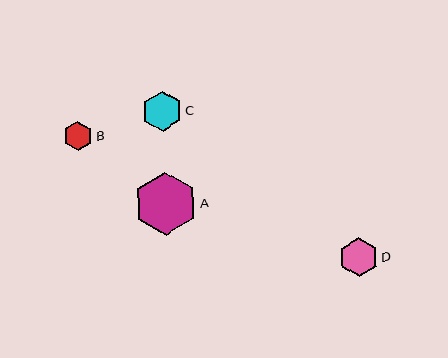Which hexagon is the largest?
Hexagon A is the largest with a size of approximately 63 pixels.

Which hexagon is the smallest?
Hexagon B is the smallest with a size of approximately 29 pixels.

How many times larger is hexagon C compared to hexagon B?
Hexagon C is approximately 1.4 times the size of hexagon B.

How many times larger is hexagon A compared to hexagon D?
Hexagon A is approximately 1.6 times the size of hexagon D.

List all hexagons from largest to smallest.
From largest to smallest: A, C, D, B.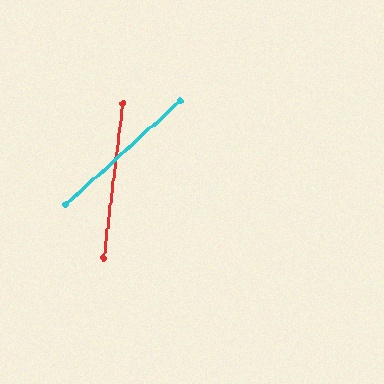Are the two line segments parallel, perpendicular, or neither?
Neither parallel nor perpendicular — they differ by about 41°.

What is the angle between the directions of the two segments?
Approximately 41 degrees.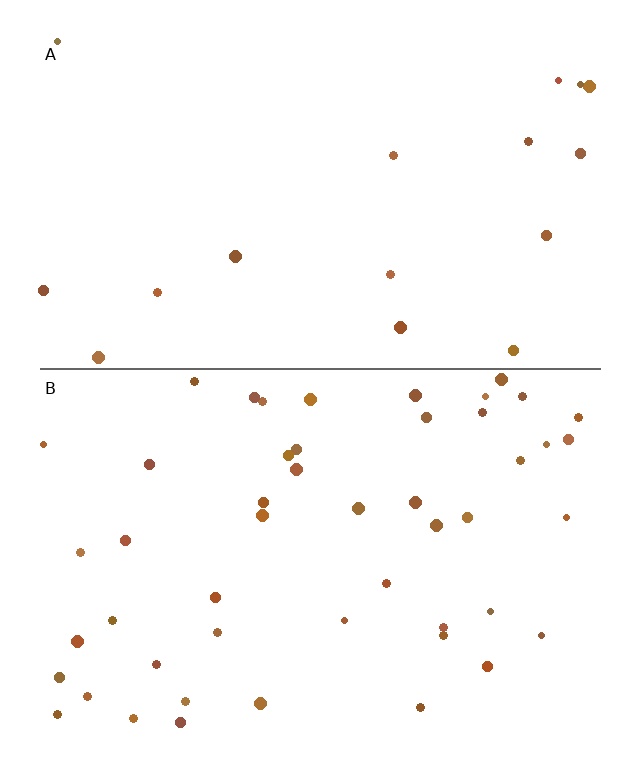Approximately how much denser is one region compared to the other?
Approximately 2.9× — region B over region A.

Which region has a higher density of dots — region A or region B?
B (the bottom).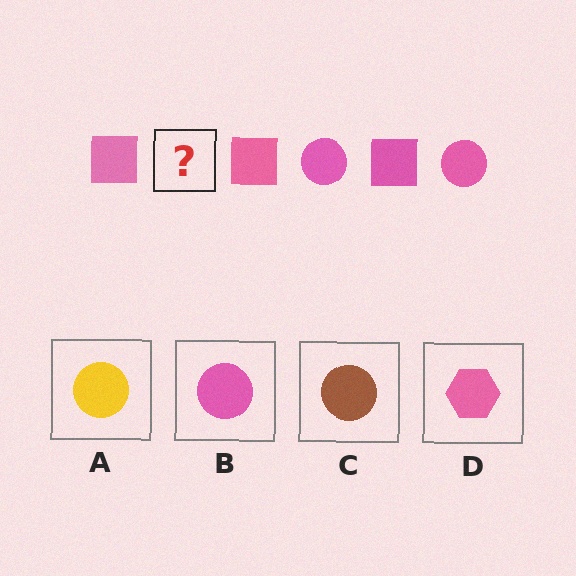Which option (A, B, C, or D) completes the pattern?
B.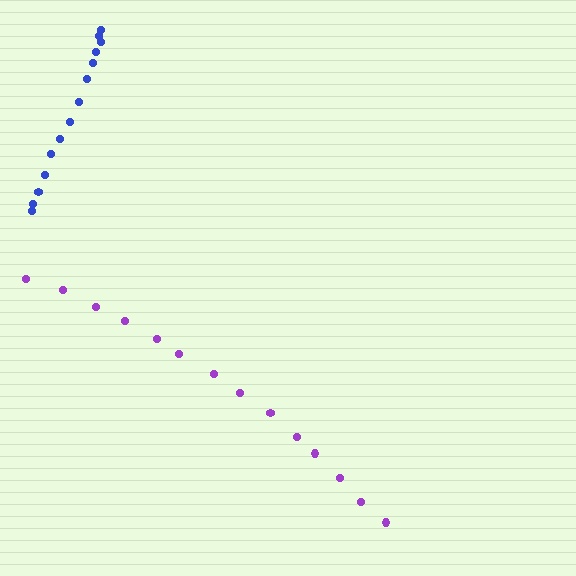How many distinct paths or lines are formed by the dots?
There are 2 distinct paths.